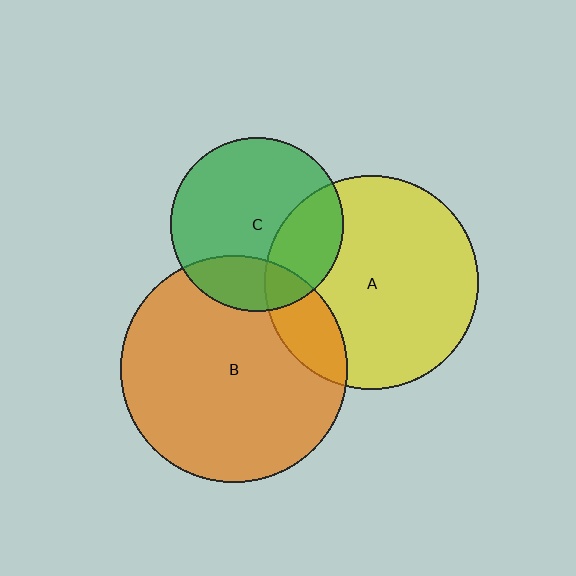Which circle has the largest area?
Circle B (orange).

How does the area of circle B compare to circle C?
Approximately 1.7 times.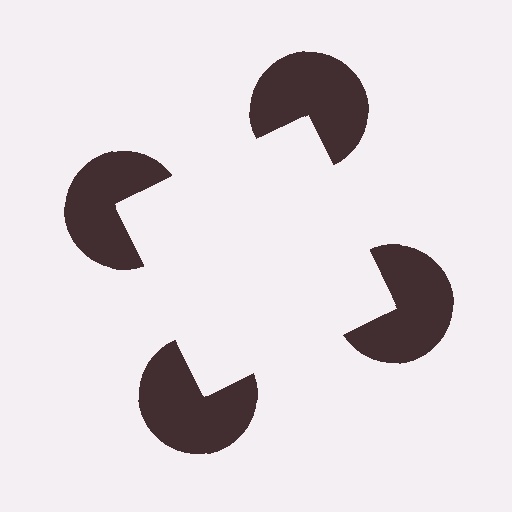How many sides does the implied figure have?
4 sides.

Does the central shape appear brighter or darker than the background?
It typically appears slightly brighter than the background, even though no actual brightness change is drawn.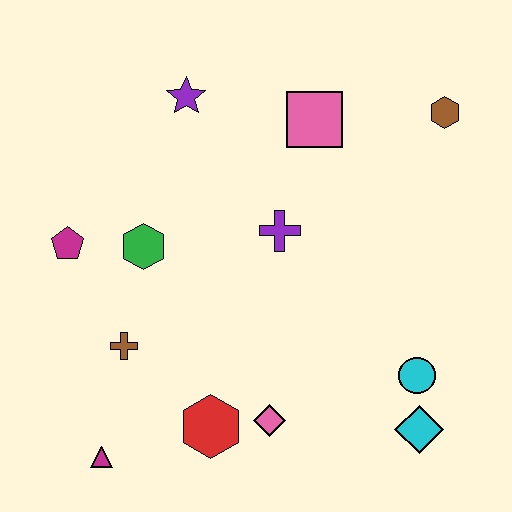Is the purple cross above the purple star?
No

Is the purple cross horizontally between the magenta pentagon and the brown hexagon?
Yes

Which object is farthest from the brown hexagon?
The magenta triangle is farthest from the brown hexagon.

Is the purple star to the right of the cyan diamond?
No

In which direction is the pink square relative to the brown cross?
The pink square is above the brown cross.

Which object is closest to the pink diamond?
The red hexagon is closest to the pink diamond.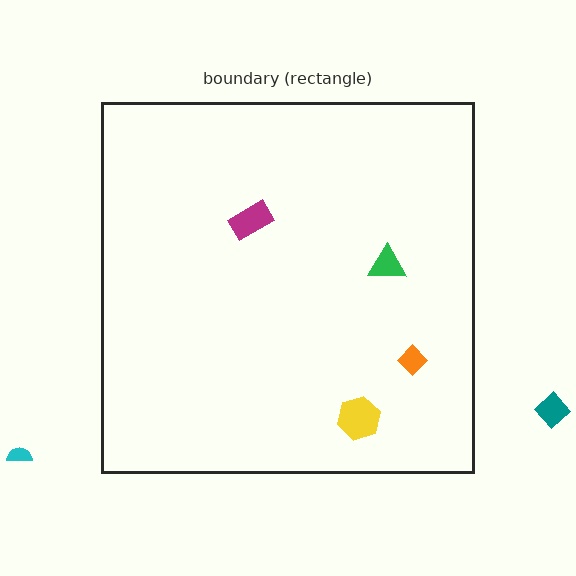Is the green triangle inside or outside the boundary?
Inside.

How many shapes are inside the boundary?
4 inside, 2 outside.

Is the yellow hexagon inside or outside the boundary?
Inside.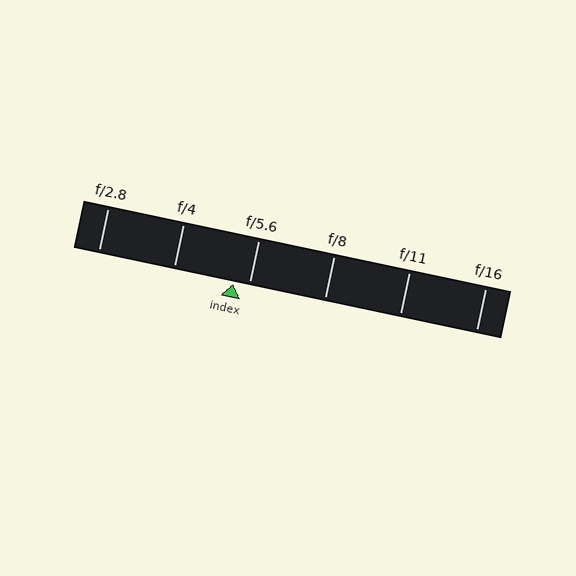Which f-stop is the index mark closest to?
The index mark is closest to f/5.6.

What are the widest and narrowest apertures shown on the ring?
The widest aperture shown is f/2.8 and the narrowest is f/16.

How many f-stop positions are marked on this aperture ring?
There are 6 f-stop positions marked.